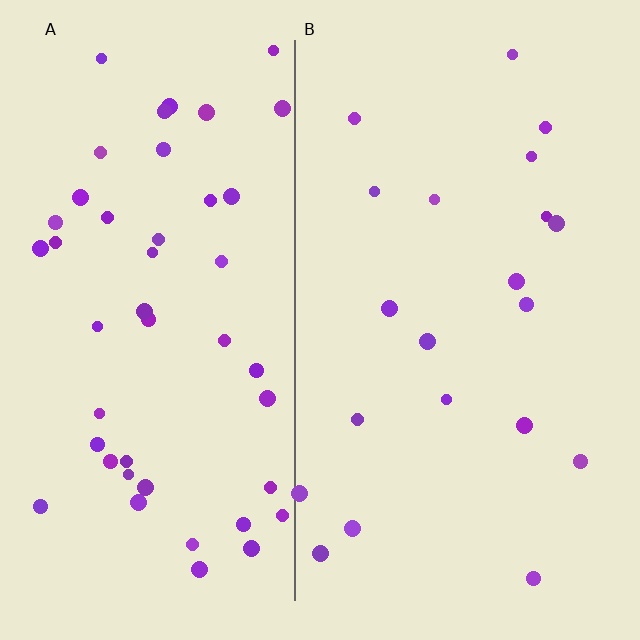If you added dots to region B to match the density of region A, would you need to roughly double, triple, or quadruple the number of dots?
Approximately double.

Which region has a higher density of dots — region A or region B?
A (the left).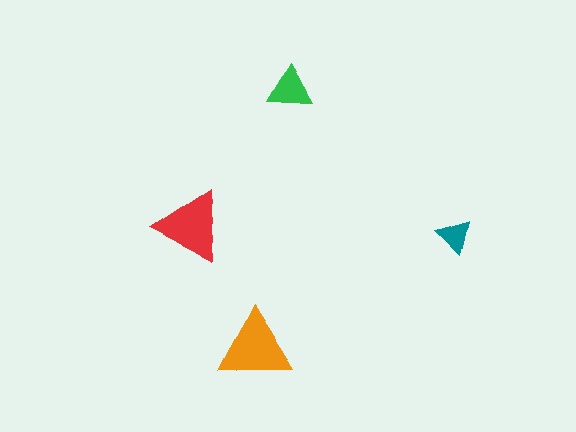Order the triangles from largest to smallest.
the orange one, the red one, the green one, the teal one.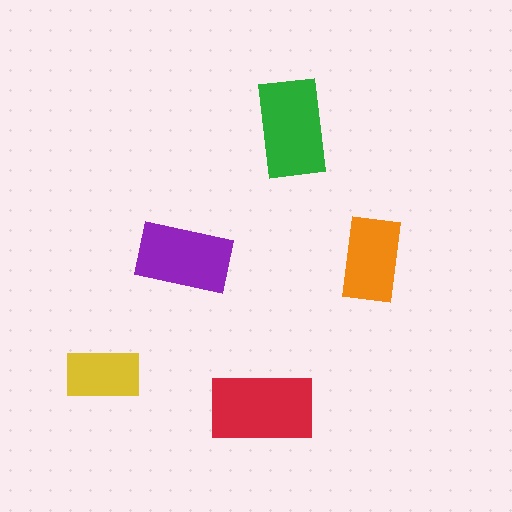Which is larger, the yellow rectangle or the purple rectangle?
The purple one.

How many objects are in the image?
There are 5 objects in the image.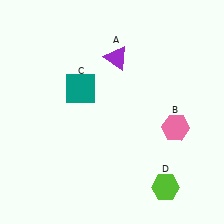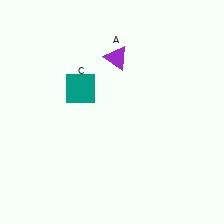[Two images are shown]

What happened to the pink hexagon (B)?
The pink hexagon (B) was removed in Image 2. It was in the bottom-right area of Image 1.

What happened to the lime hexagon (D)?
The lime hexagon (D) was removed in Image 2. It was in the bottom-right area of Image 1.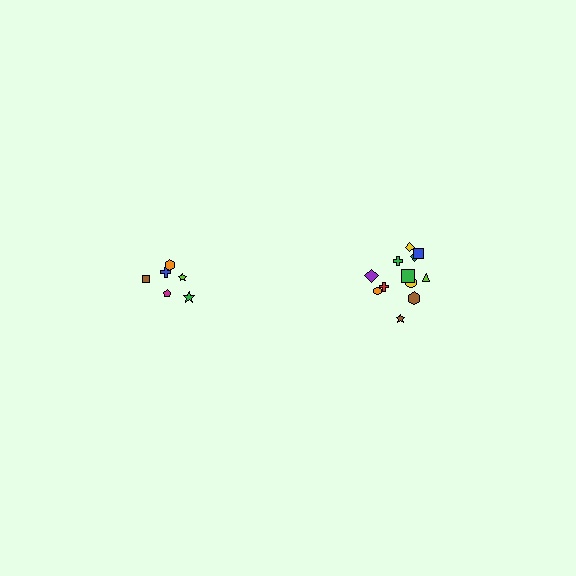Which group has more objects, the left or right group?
The right group.